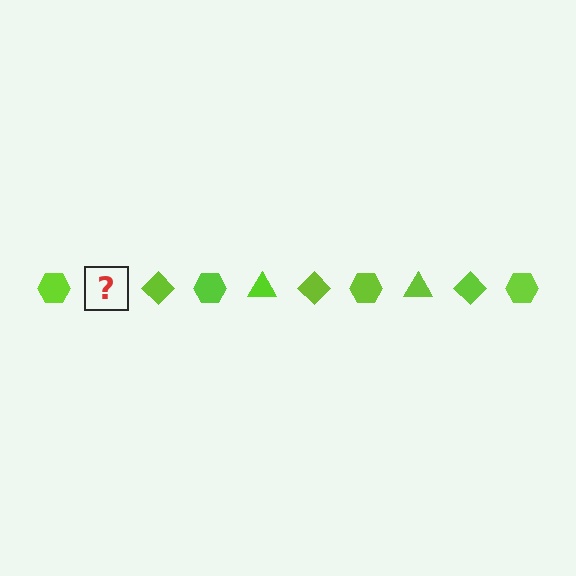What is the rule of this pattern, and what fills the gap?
The rule is that the pattern cycles through hexagon, triangle, diamond shapes in lime. The gap should be filled with a lime triangle.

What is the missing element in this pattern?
The missing element is a lime triangle.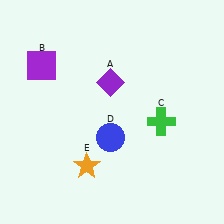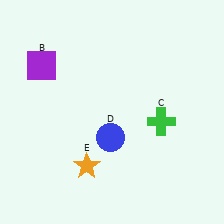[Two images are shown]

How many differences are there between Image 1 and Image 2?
There is 1 difference between the two images.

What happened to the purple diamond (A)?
The purple diamond (A) was removed in Image 2. It was in the top-left area of Image 1.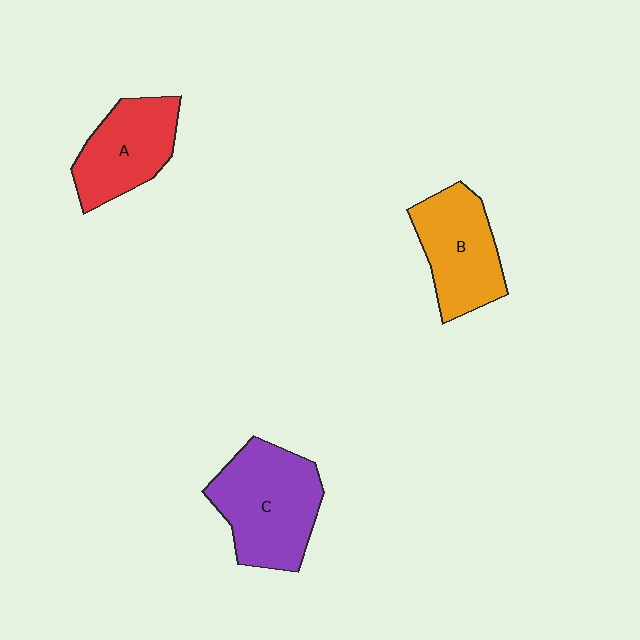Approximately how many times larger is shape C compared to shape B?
Approximately 1.3 times.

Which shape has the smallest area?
Shape A (red).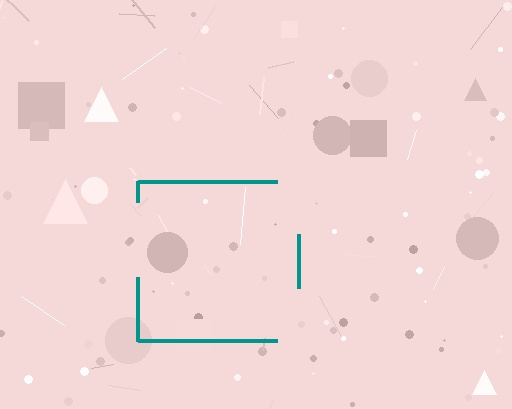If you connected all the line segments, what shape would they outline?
They would outline a square.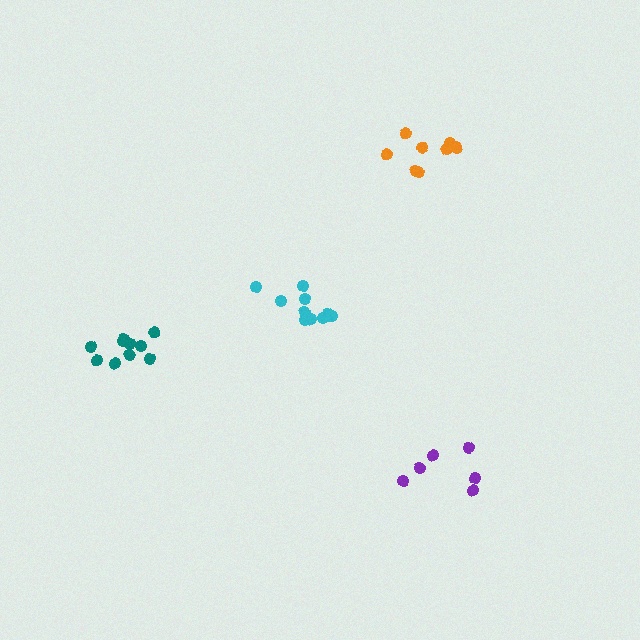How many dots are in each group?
Group 1: 10 dots, Group 2: 7 dots, Group 3: 10 dots, Group 4: 8 dots (35 total).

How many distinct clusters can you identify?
There are 4 distinct clusters.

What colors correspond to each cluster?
The clusters are colored: cyan, purple, teal, orange.